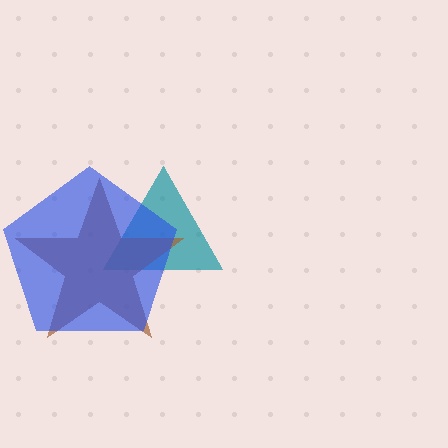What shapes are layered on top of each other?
The layered shapes are: a teal triangle, a brown star, a blue pentagon.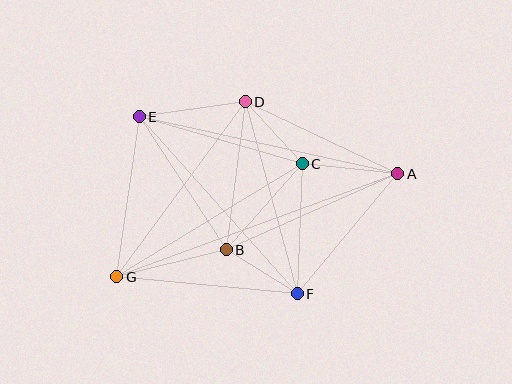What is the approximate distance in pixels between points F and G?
The distance between F and G is approximately 182 pixels.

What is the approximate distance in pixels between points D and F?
The distance between D and F is approximately 199 pixels.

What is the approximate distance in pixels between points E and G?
The distance between E and G is approximately 161 pixels.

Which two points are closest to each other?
Points B and F are closest to each other.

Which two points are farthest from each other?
Points A and G are farthest from each other.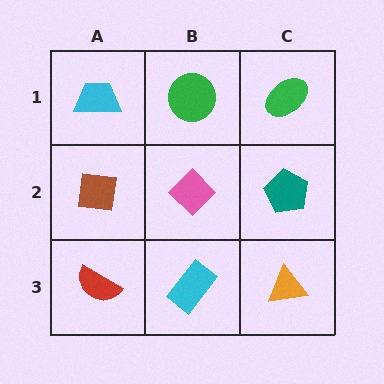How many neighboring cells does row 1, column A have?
2.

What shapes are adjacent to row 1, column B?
A pink diamond (row 2, column B), a cyan trapezoid (row 1, column A), a green ellipse (row 1, column C).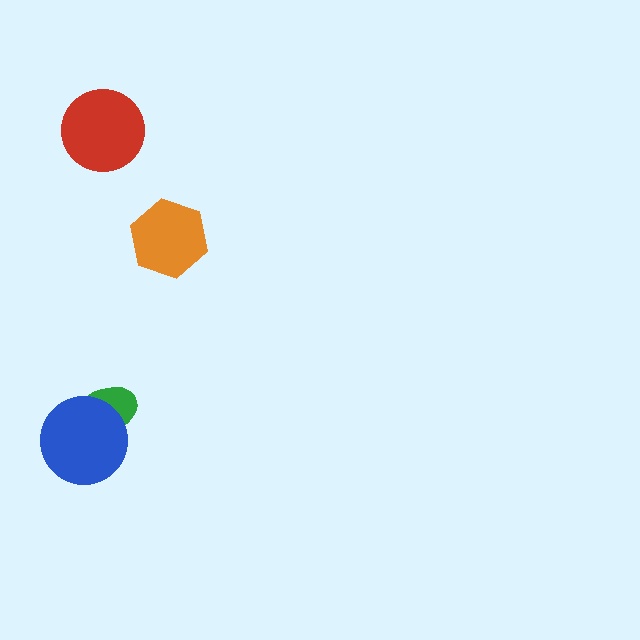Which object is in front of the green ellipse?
The blue circle is in front of the green ellipse.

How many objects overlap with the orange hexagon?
0 objects overlap with the orange hexagon.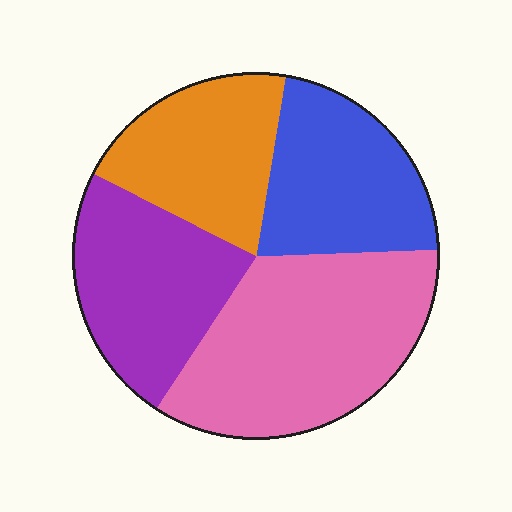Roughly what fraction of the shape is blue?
Blue covers 22% of the shape.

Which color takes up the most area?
Pink, at roughly 35%.